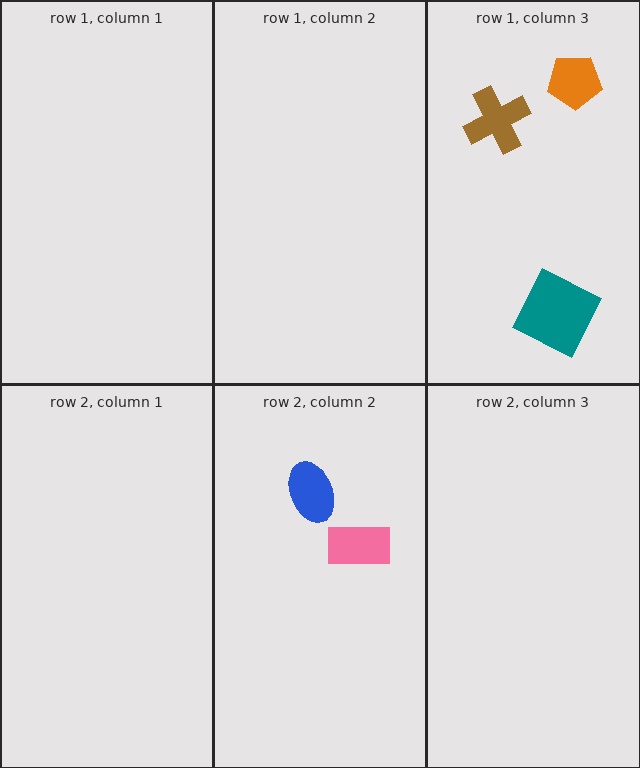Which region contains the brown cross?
The row 1, column 3 region.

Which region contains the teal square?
The row 1, column 3 region.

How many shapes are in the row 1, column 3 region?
3.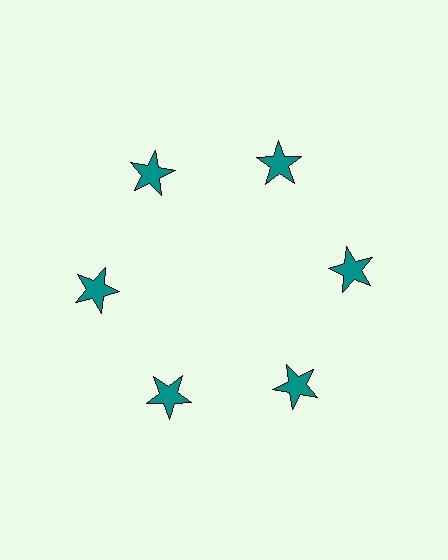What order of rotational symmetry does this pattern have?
This pattern has 6-fold rotational symmetry.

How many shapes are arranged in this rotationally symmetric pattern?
There are 6 shapes, arranged in 6 groups of 1.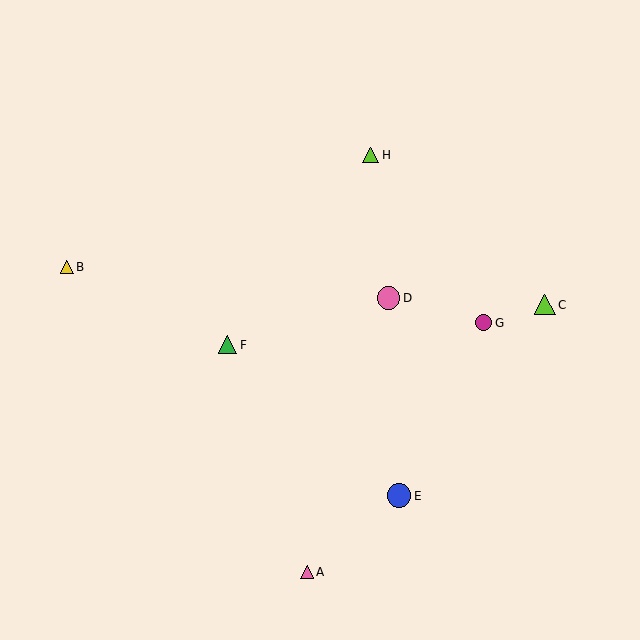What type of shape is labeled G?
Shape G is a magenta circle.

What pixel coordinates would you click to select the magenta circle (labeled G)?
Click at (483, 323) to select the magenta circle G.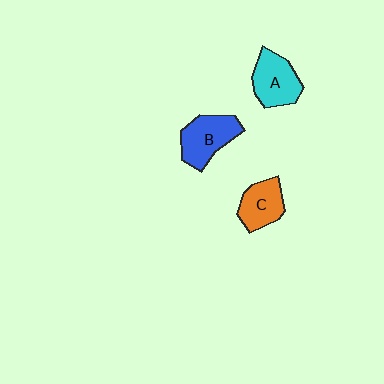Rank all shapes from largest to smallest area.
From largest to smallest: B (blue), A (cyan), C (orange).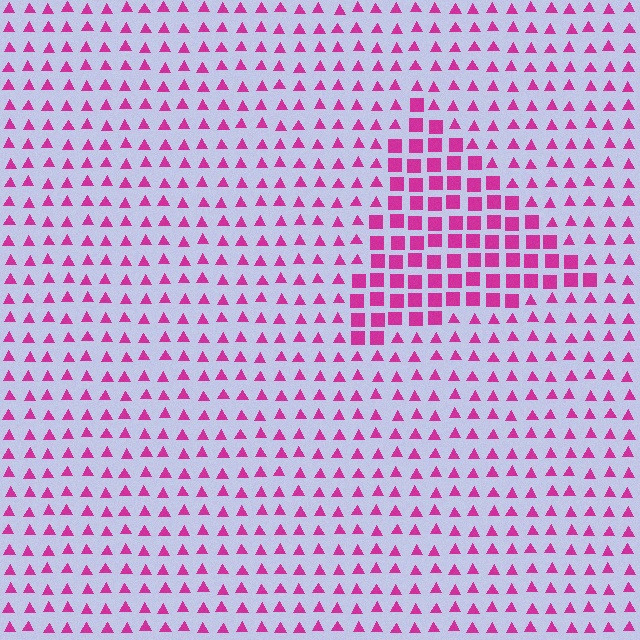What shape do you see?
I see a triangle.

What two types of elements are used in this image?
The image uses squares inside the triangle region and triangles outside it.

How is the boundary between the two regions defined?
The boundary is defined by a change in element shape: squares inside vs. triangles outside. All elements share the same color and spacing.